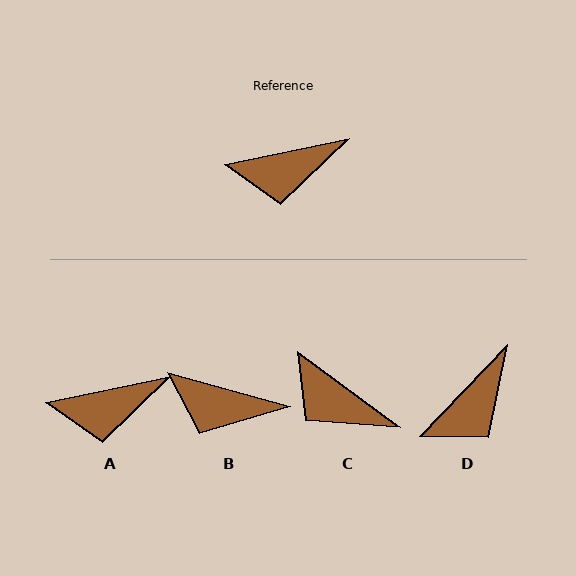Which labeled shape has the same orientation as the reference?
A.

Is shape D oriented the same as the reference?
No, it is off by about 35 degrees.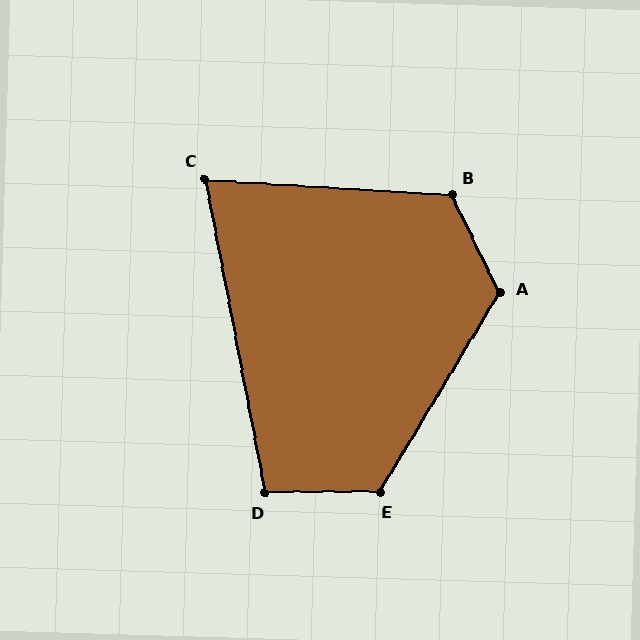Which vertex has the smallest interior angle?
C, at approximately 76 degrees.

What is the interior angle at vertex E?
Approximately 122 degrees (obtuse).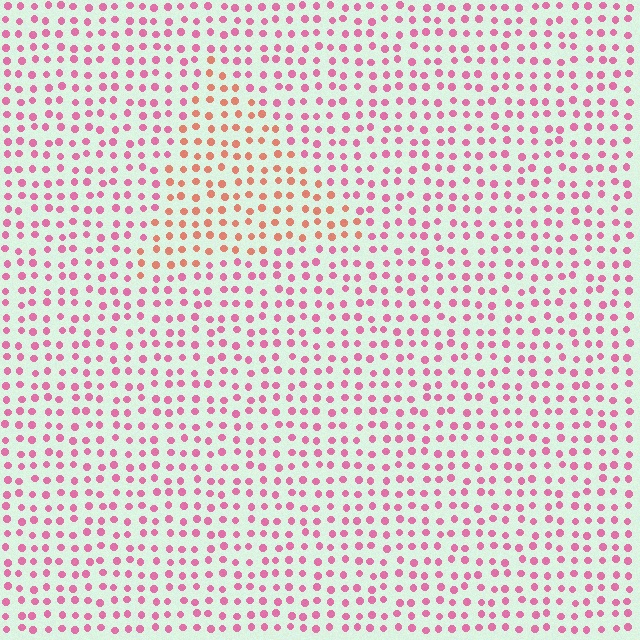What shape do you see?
I see a triangle.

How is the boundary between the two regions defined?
The boundary is defined purely by a slight shift in hue (about 40 degrees). Spacing, size, and orientation are identical on both sides.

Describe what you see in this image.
The image is filled with small pink elements in a uniform arrangement. A triangle-shaped region is visible where the elements are tinted to a slightly different hue, forming a subtle color boundary.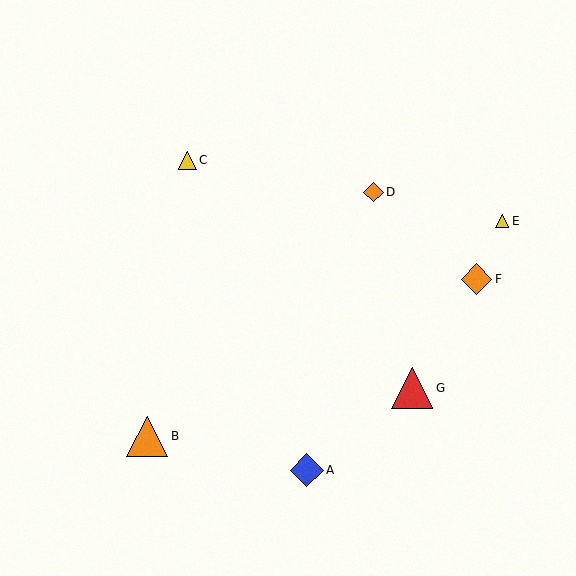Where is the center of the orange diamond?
The center of the orange diamond is at (373, 192).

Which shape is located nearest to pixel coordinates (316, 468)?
The blue diamond (labeled A) at (307, 470) is nearest to that location.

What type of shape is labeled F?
Shape F is an orange diamond.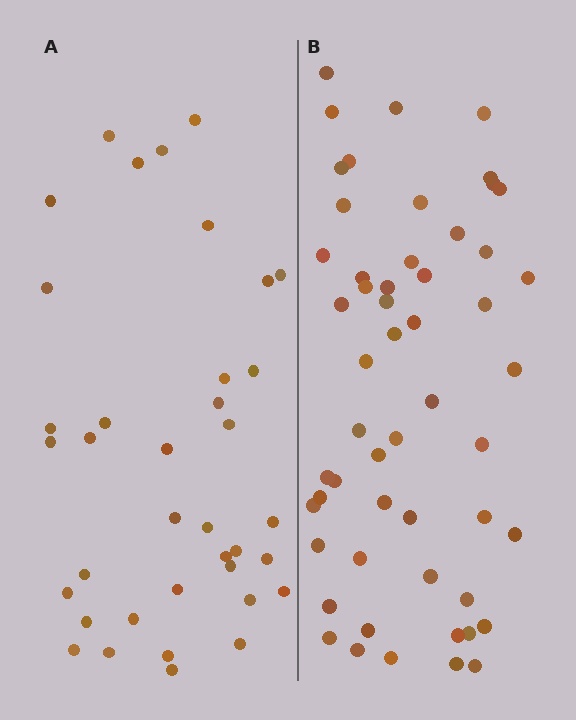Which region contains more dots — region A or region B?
Region B (the right region) has more dots.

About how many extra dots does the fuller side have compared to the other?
Region B has approximately 15 more dots than region A.